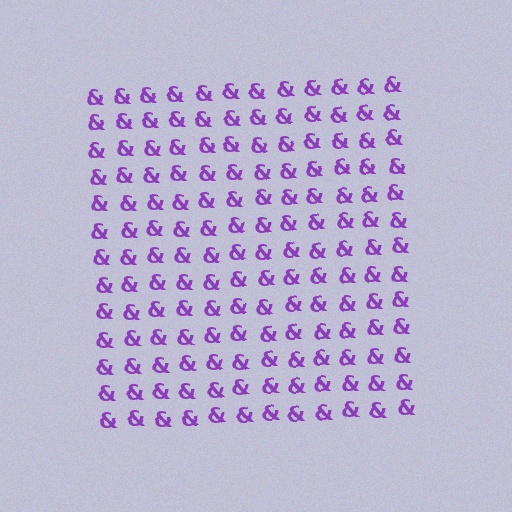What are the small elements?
The small elements are ampersands.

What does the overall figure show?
The overall figure shows a square.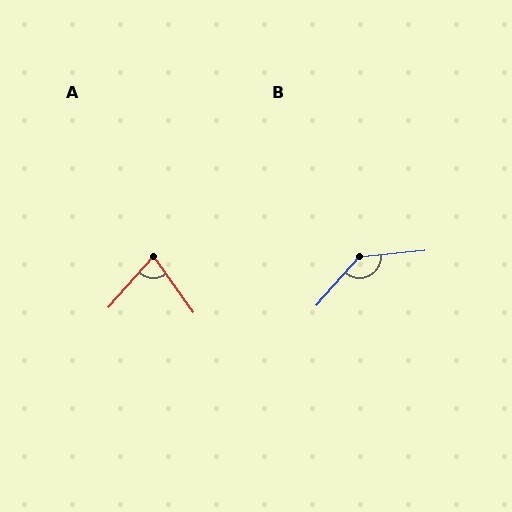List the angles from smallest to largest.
A (77°), B (137°).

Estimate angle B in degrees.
Approximately 137 degrees.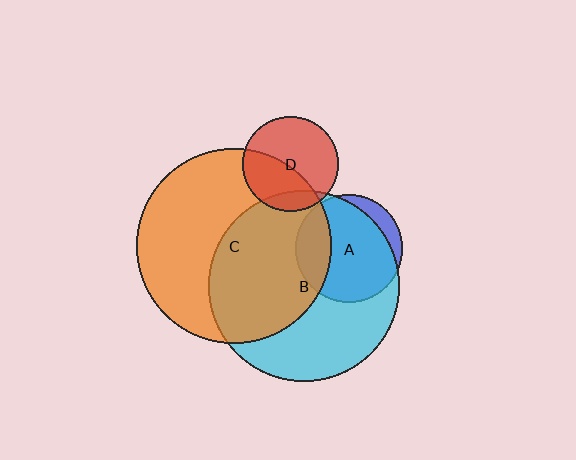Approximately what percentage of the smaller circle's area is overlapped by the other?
Approximately 50%.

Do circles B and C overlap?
Yes.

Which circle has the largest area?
Circle C (orange).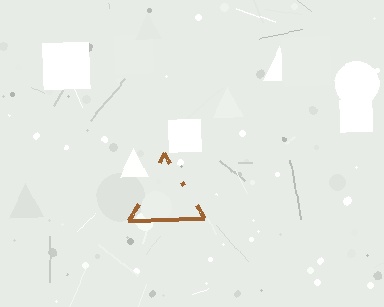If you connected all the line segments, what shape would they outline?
They would outline a triangle.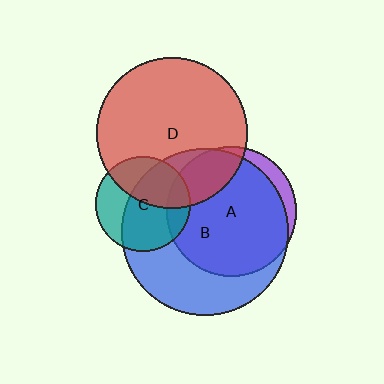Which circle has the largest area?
Circle B (blue).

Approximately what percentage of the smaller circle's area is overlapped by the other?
Approximately 90%.